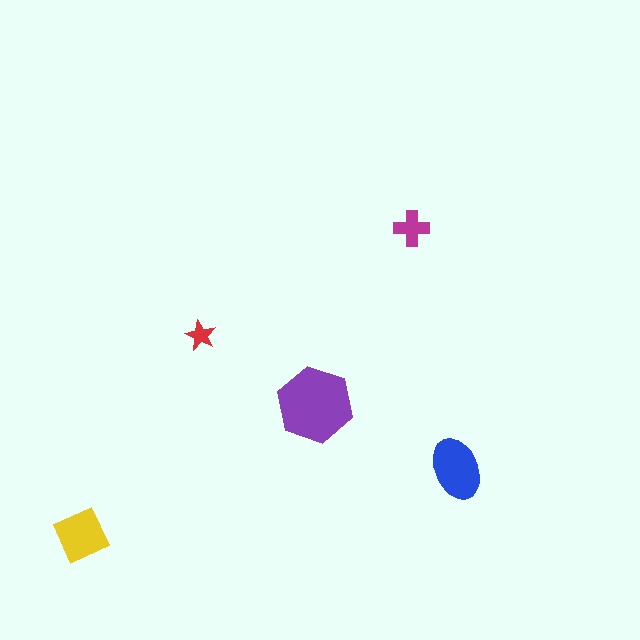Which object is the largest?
The purple hexagon.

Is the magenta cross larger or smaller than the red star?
Larger.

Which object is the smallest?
The red star.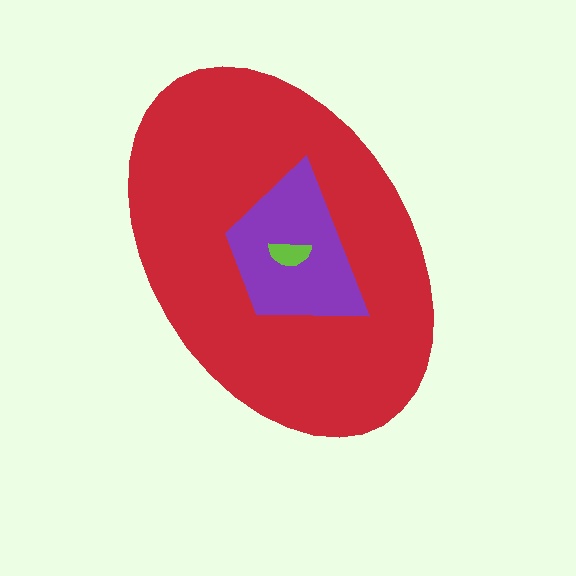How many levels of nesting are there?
3.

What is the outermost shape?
The red ellipse.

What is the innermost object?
The lime semicircle.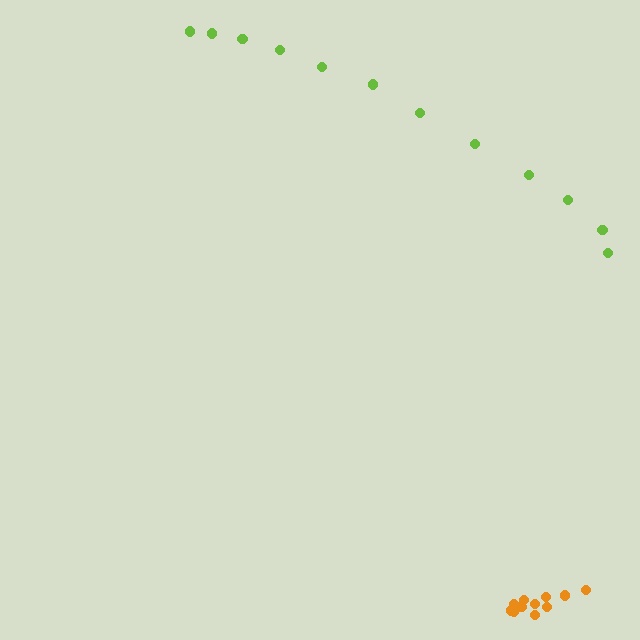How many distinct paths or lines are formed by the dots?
There are 2 distinct paths.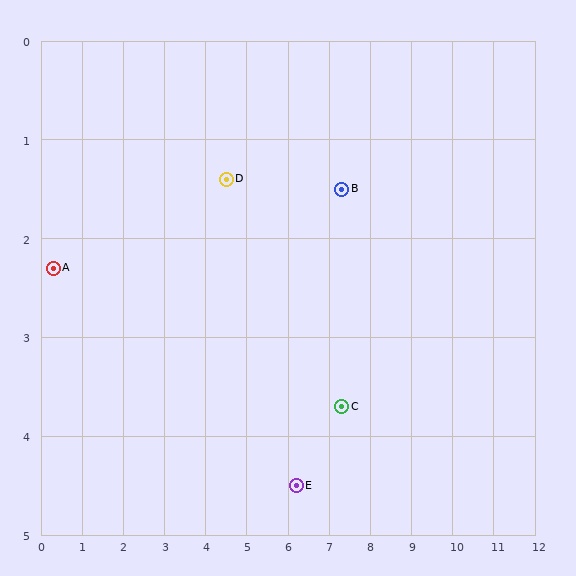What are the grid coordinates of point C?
Point C is at approximately (7.3, 3.7).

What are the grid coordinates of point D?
Point D is at approximately (4.5, 1.4).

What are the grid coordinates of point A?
Point A is at approximately (0.3, 2.3).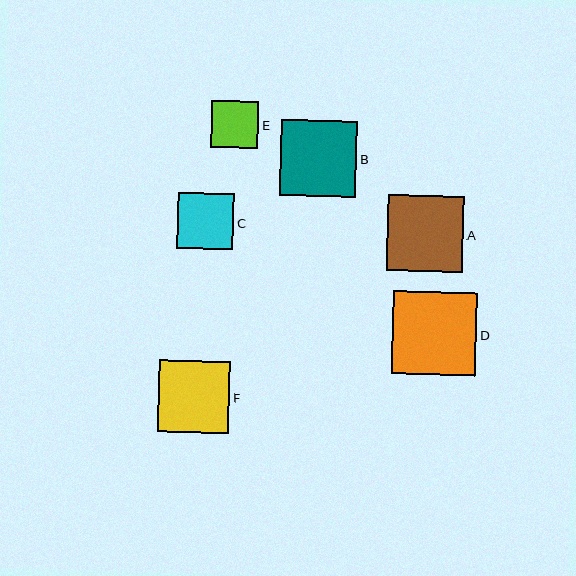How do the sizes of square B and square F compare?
Square B and square F are approximately the same size.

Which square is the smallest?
Square E is the smallest with a size of approximately 47 pixels.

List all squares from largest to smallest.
From largest to smallest: D, A, B, F, C, E.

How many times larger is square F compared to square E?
Square F is approximately 1.5 times the size of square E.